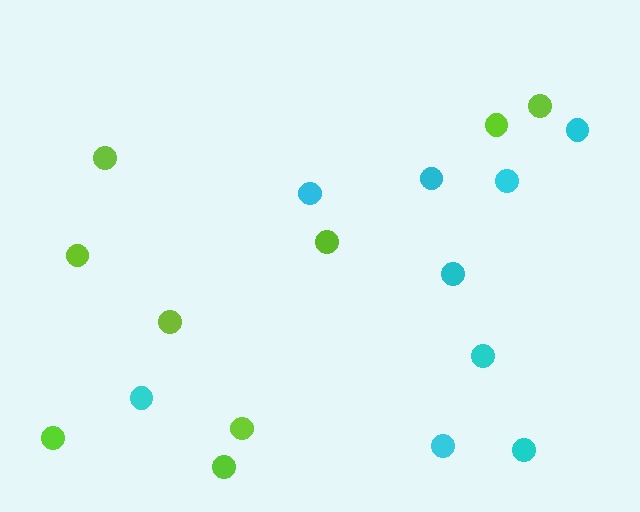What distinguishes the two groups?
There are 2 groups: one group of lime circles (9) and one group of cyan circles (9).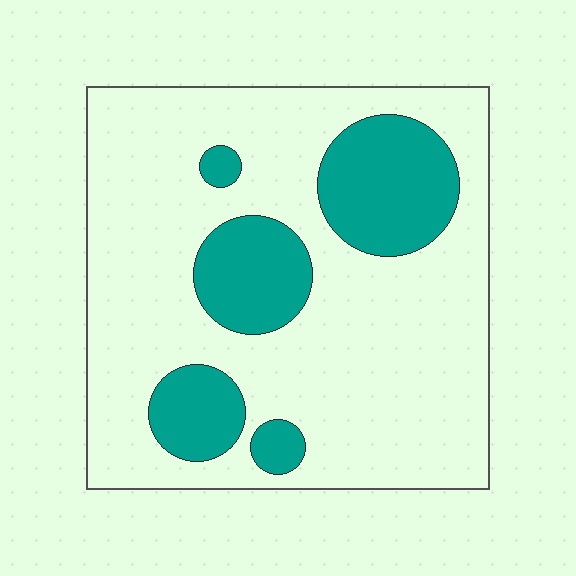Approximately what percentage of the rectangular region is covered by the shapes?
Approximately 25%.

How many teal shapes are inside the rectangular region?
5.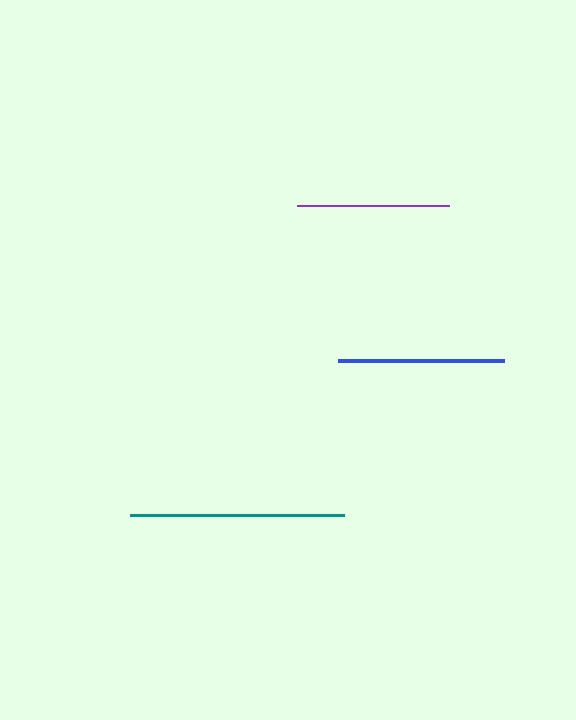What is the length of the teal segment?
The teal segment is approximately 215 pixels long.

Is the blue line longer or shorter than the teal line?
The teal line is longer than the blue line.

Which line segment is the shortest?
The purple line is the shortest at approximately 152 pixels.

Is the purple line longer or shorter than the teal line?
The teal line is longer than the purple line.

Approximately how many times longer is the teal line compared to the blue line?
The teal line is approximately 1.3 times the length of the blue line.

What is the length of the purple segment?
The purple segment is approximately 152 pixels long.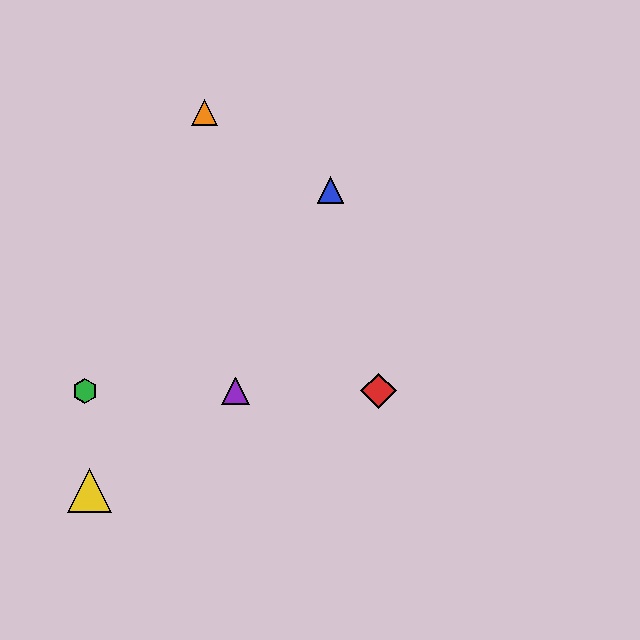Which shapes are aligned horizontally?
The red diamond, the green hexagon, the purple triangle are aligned horizontally.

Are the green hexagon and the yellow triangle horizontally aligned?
No, the green hexagon is at y≈391 and the yellow triangle is at y≈491.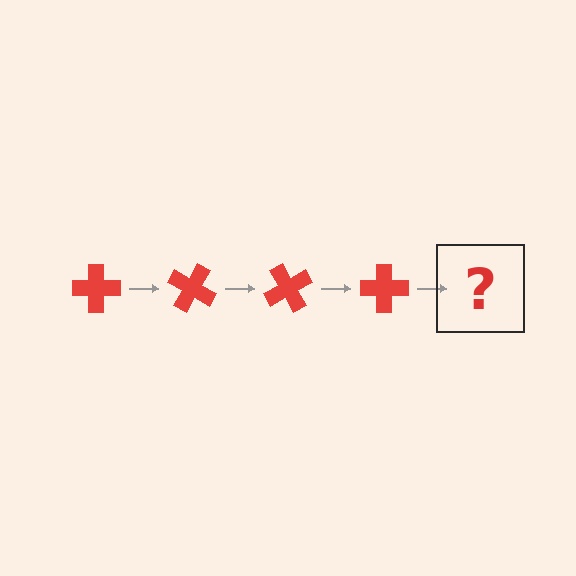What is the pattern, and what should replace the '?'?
The pattern is that the cross rotates 30 degrees each step. The '?' should be a red cross rotated 120 degrees.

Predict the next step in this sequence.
The next step is a red cross rotated 120 degrees.